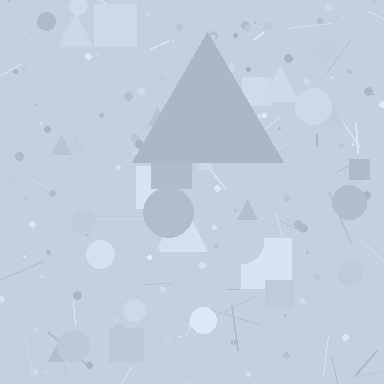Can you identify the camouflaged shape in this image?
The camouflaged shape is a triangle.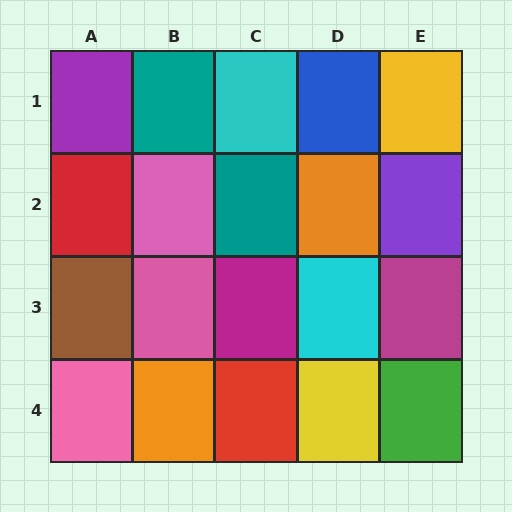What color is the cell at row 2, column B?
Pink.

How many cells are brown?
1 cell is brown.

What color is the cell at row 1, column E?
Yellow.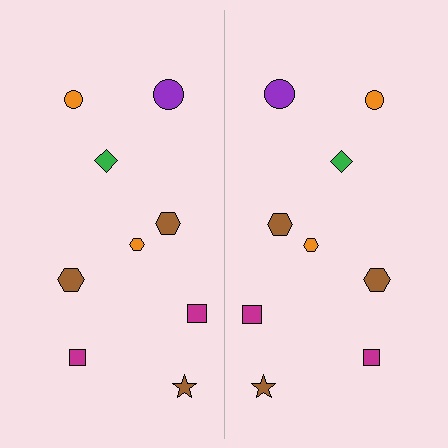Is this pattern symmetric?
Yes, this pattern has bilateral (reflection) symmetry.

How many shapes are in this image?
There are 18 shapes in this image.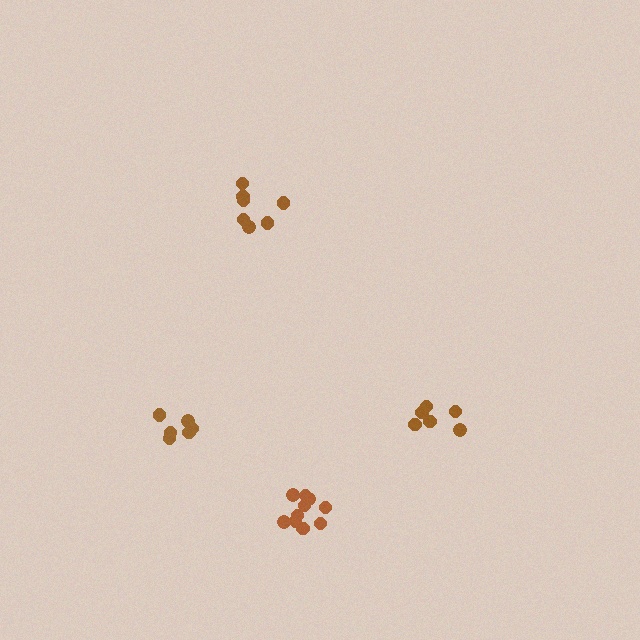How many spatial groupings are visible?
There are 4 spatial groupings.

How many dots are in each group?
Group 1: 7 dots, Group 2: 6 dots, Group 3: 10 dots, Group 4: 6 dots (29 total).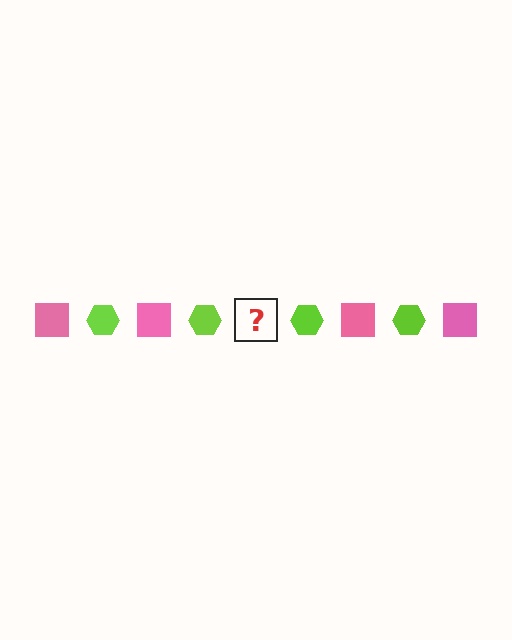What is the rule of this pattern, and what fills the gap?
The rule is that the pattern alternates between pink square and lime hexagon. The gap should be filled with a pink square.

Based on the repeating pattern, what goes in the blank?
The blank should be a pink square.